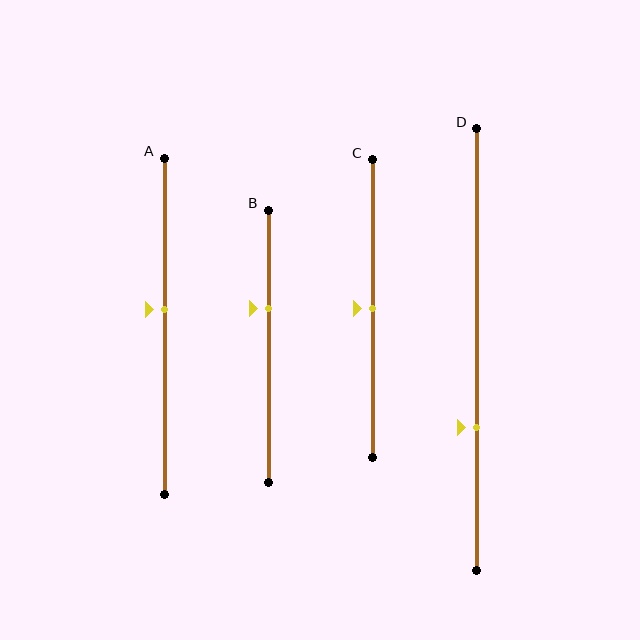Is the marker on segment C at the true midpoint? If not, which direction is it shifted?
Yes, the marker on segment C is at the true midpoint.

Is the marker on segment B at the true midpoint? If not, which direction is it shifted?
No, the marker on segment B is shifted upward by about 14% of the segment length.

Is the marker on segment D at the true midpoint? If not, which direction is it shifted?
No, the marker on segment D is shifted downward by about 18% of the segment length.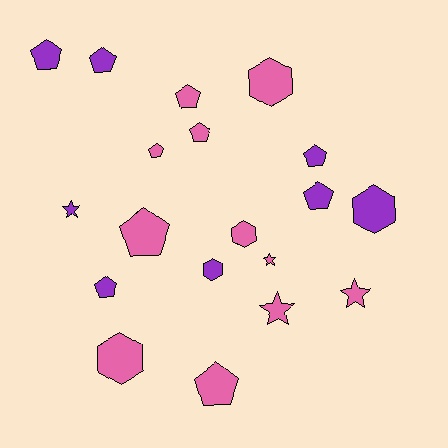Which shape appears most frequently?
Pentagon, with 10 objects.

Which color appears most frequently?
Pink, with 11 objects.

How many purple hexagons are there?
There are 2 purple hexagons.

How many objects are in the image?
There are 19 objects.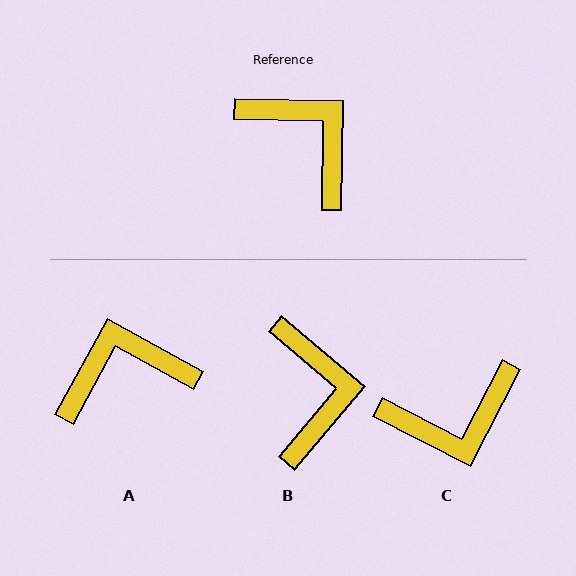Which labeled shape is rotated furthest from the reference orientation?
C, about 116 degrees away.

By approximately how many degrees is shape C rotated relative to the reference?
Approximately 116 degrees clockwise.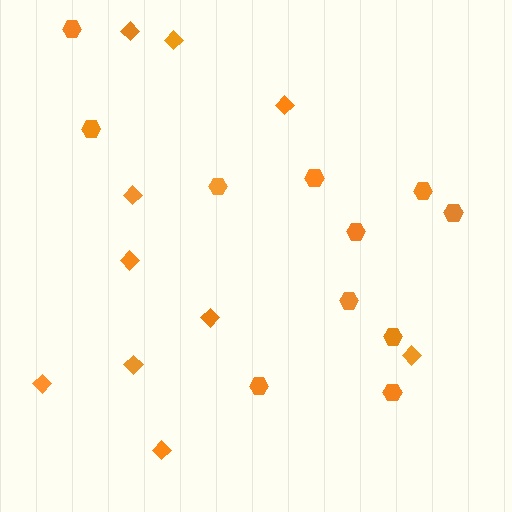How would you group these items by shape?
There are 2 groups: one group of diamonds (10) and one group of hexagons (11).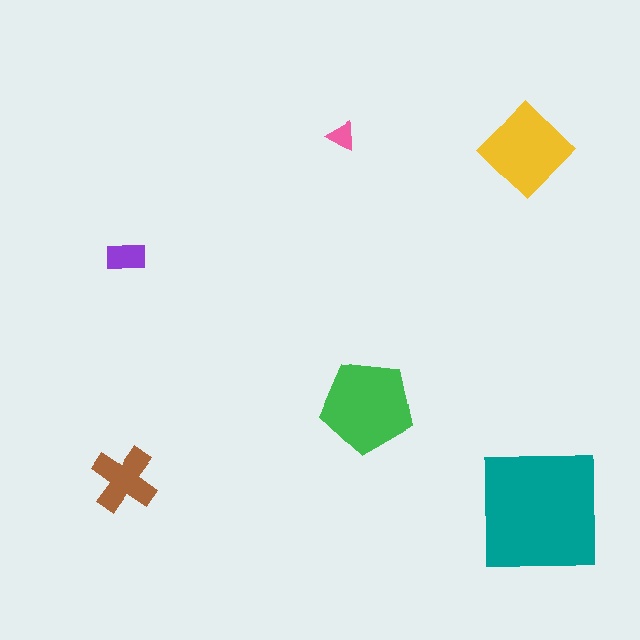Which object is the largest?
The teal square.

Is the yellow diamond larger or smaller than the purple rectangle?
Larger.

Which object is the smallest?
The pink triangle.